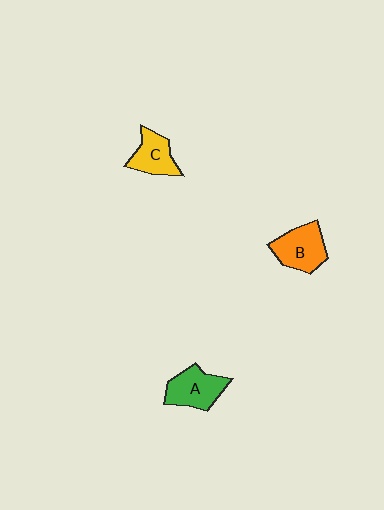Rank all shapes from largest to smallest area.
From largest to smallest: B (orange), A (green), C (yellow).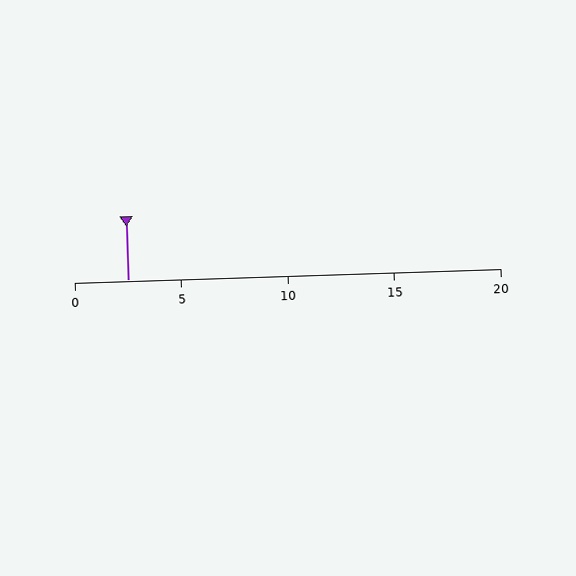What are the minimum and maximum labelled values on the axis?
The axis runs from 0 to 20.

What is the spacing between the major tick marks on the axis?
The major ticks are spaced 5 apart.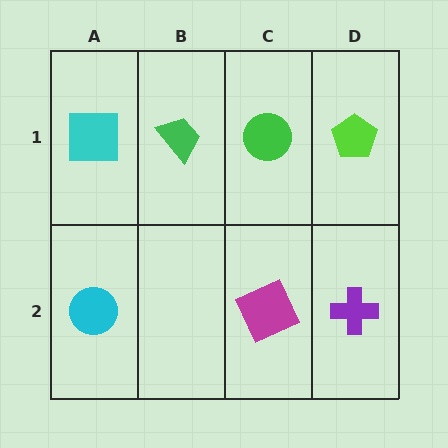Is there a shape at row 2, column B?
No, that cell is empty.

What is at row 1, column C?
A green circle.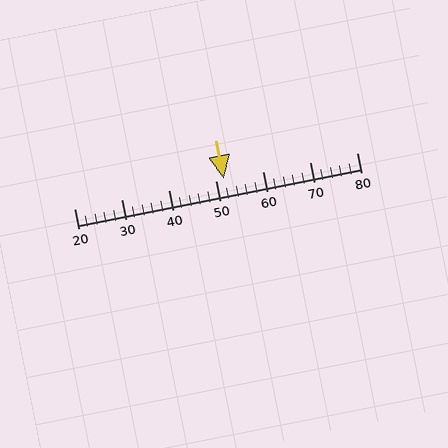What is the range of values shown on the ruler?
The ruler shows values from 20 to 80.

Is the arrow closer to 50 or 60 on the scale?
The arrow is closer to 50.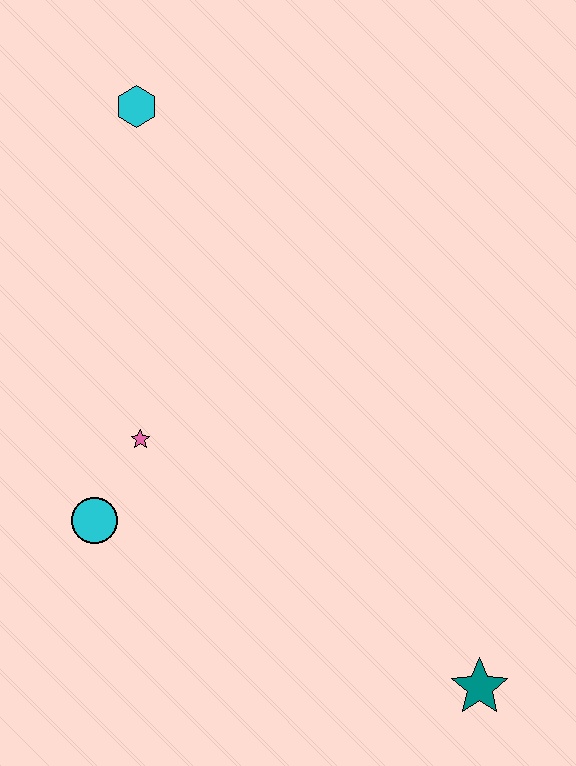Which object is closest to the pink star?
The cyan circle is closest to the pink star.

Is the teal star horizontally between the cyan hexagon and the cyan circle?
No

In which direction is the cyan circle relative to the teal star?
The cyan circle is to the left of the teal star.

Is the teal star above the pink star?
No